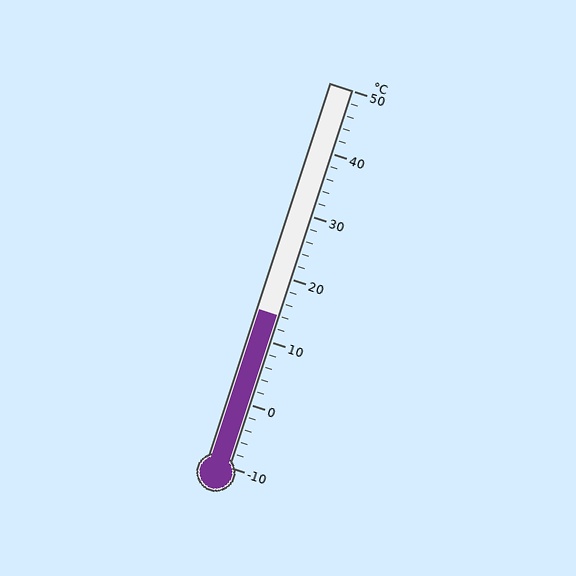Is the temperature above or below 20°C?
The temperature is below 20°C.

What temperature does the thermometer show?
The thermometer shows approximately 14°C.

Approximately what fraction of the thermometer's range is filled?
The thermometer is filled to approximately 40% of its range.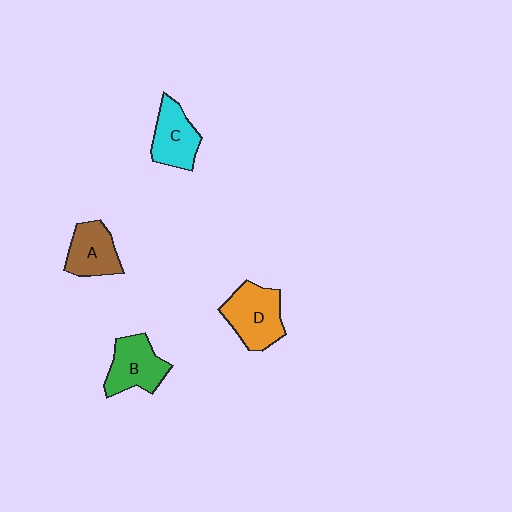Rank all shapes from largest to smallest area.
From largest to smallest: D (orange), B (green), C (cyan), A (brown).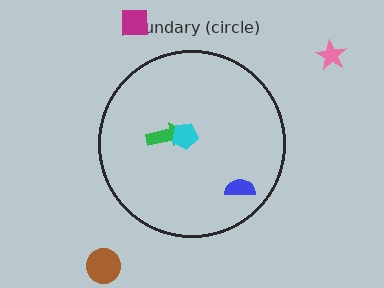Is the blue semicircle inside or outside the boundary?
Inside.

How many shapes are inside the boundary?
3 inside, 3 outside.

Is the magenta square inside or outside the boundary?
Outside.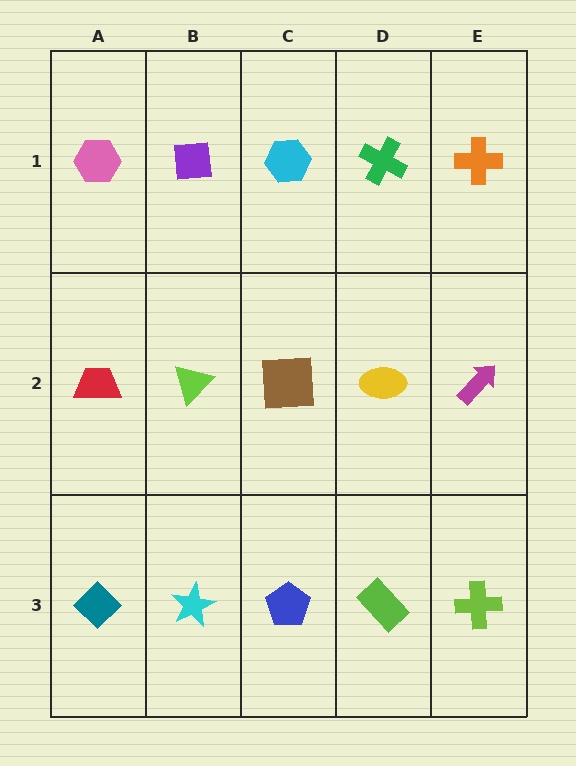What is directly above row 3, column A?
A red trapezoid.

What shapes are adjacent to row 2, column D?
A green cross (row 1, column D), a lime rectangle (row 3, column D), a brown square (row 2, column C), a magenta arrow (row 2, column E).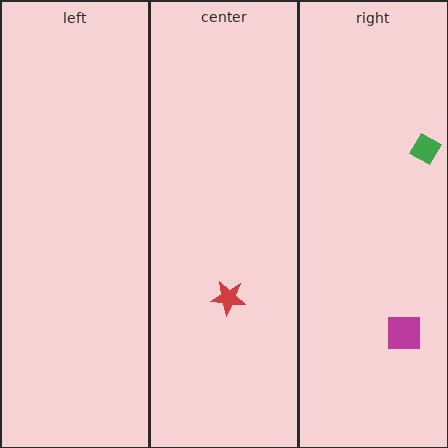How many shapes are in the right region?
2.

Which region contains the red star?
The center region.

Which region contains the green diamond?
The right region.